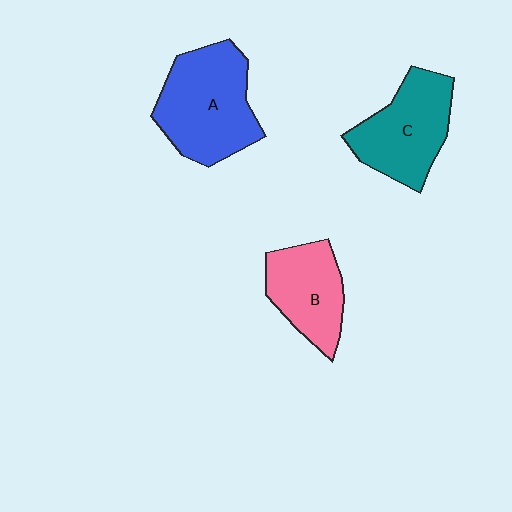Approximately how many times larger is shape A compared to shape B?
Approximately 1.5 times.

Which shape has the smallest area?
Shape B (pink).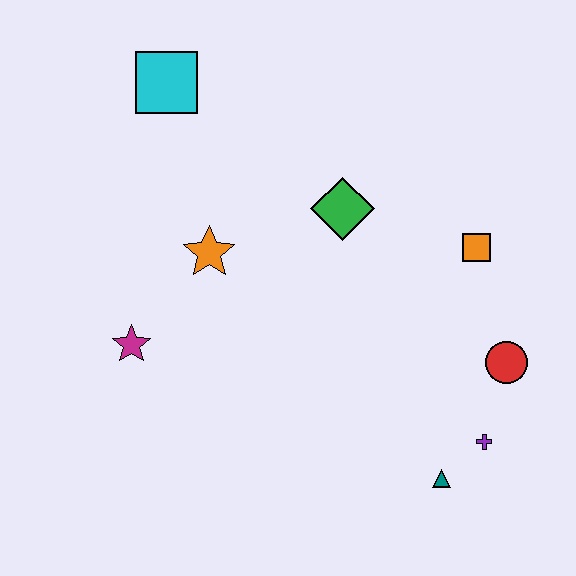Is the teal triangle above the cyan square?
No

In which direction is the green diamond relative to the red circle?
The green diamond is to the left of the red circle.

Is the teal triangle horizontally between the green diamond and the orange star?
No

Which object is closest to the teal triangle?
The purple cross is closest to the teal triangle.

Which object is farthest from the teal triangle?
The cyan square is farthest from the teal triangle.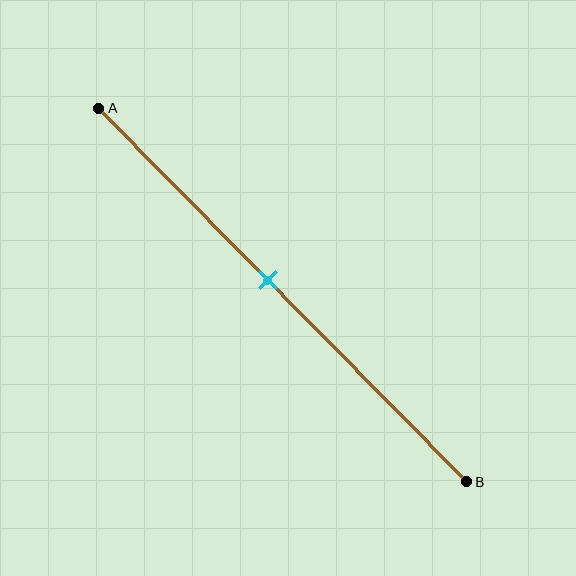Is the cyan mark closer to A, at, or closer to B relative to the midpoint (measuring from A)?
The cyan mark is closer to point A than the midpoint of segment AB.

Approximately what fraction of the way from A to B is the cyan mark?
The cyan mark is approximately 45% of the way from A to B.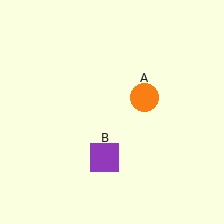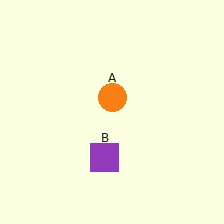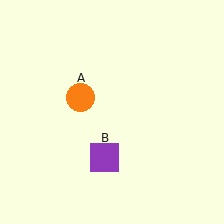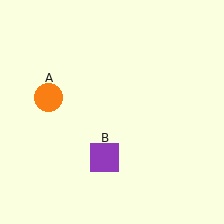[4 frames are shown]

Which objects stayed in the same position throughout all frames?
Purple square (object B) remained stationary.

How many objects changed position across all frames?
1 object changed position: orange circle (object A).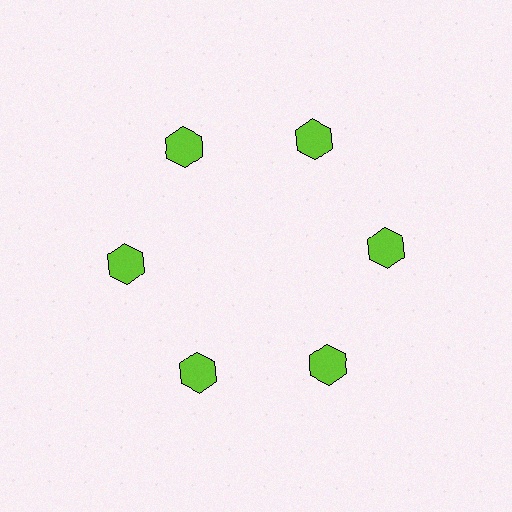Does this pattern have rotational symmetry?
Yes, this pattern has 6-fold rotational symmetry. It looks the same after rotating 60 degrees around the center.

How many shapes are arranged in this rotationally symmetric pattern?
There are 6 shapes, arranged in 6 groups of 1.